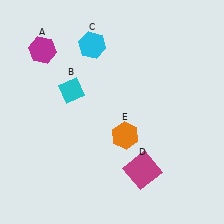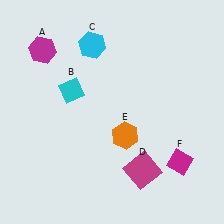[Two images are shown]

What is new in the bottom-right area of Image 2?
A magenta diamond (F) was added in the bottom-right area of Image 2.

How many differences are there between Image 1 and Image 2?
There is 1 difference between the two images.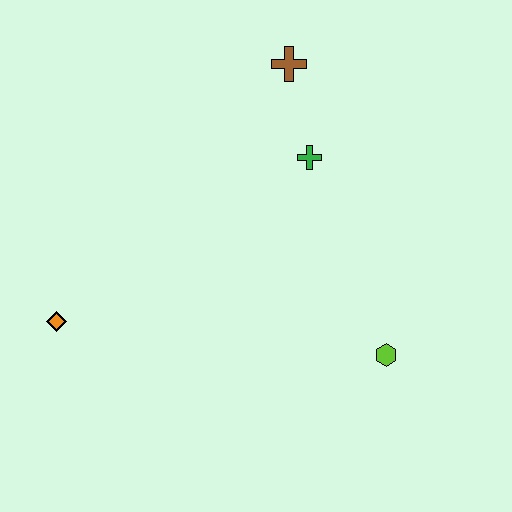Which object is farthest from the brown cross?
The orange diamond is farthest from the brown cross.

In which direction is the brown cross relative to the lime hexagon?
The brown cross is above the lime hexagon.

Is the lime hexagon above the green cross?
No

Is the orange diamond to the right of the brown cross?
No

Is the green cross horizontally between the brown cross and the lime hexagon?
Yes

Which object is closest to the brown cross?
The green cross is closest to the brown cross.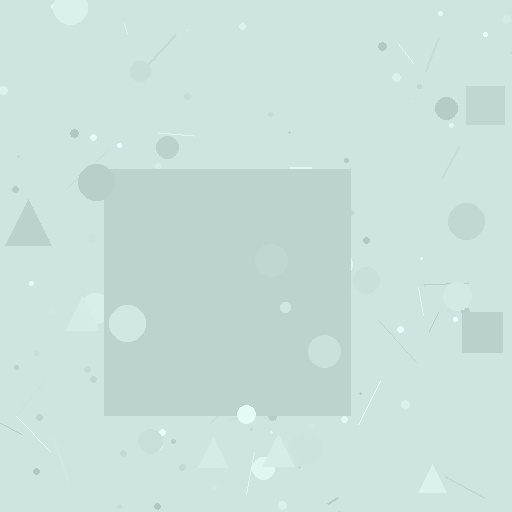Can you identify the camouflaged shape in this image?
The camouflaged shape is a square.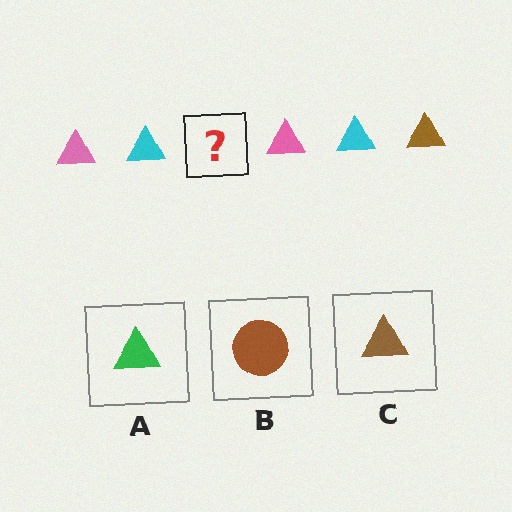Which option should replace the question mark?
Option C.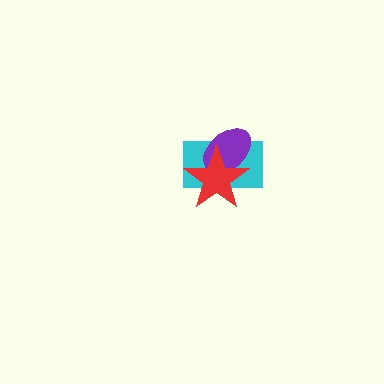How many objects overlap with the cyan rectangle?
2 objects overlap with the cyan rectangle.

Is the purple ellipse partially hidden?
Yes, it is partially covered by another shape.